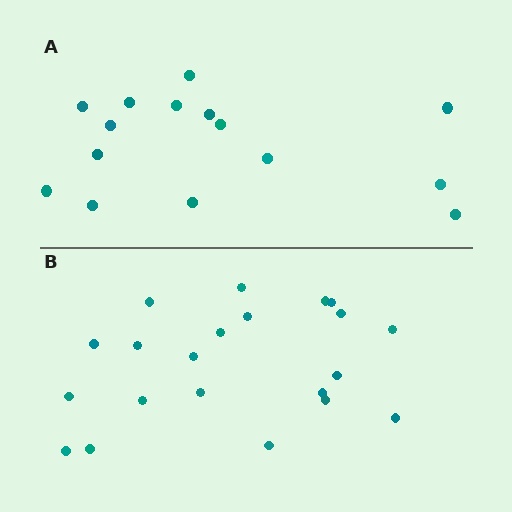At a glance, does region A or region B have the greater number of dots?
Region B (the bottom region) has more dots.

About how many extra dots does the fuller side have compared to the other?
Region B has about 6 more dots than region A.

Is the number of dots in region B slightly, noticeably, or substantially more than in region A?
Region B has noticeably more, but not dramatically so. The ratio is roughly 1.4 to 1.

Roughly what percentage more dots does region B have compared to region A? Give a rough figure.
About 40% more.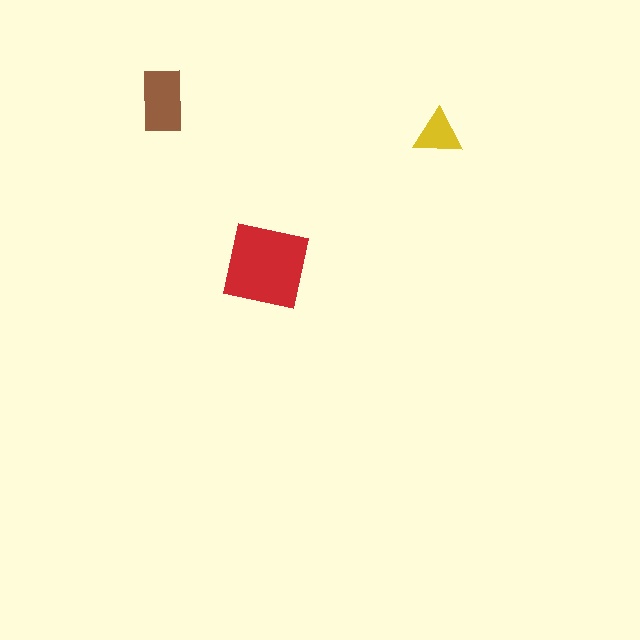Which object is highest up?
The brown rectangle is topmost.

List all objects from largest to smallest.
The red square, the brown rectangle, the yellow triangle.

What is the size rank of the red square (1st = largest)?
1st.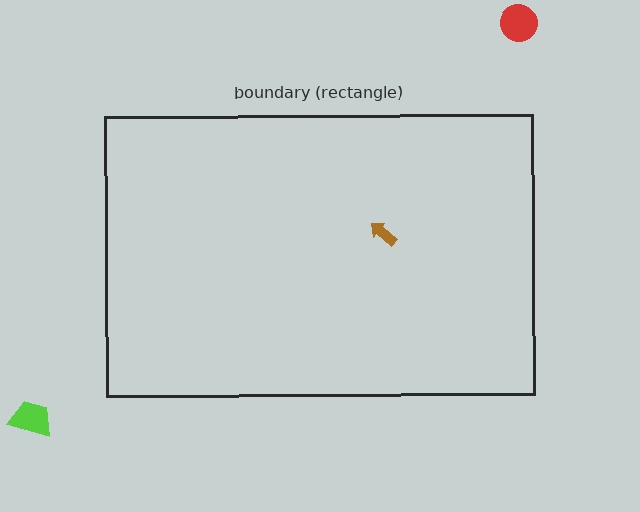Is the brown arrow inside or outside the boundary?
Inside.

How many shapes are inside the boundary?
1 inside, 2 outside.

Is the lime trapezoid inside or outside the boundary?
Outside.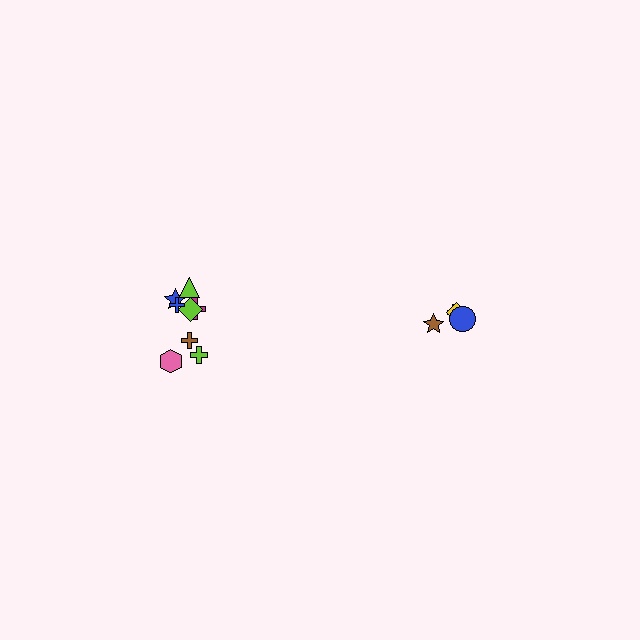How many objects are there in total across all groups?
There are 12 objects.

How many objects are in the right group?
There are 4 objects.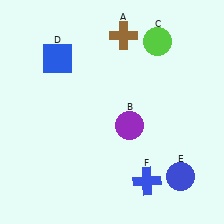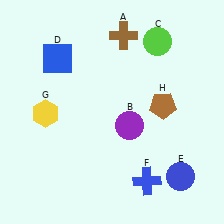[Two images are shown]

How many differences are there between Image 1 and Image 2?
There are 2 differences between the two images.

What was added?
A yellow hexagon (G), a brown pentagon (H) were added in Image 2.